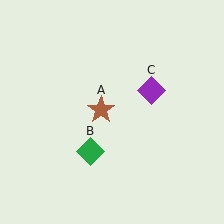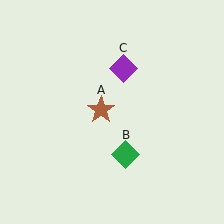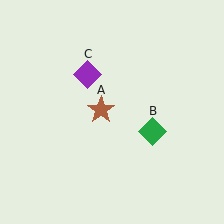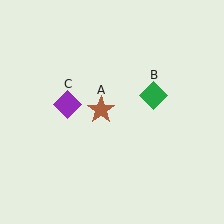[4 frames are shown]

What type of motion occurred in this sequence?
The green diamond (object B), purple diamond (object C) rotated counterclockwise around the center of the scene.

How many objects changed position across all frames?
2 objects changed position: green diamond (object B), purple diamond (object C).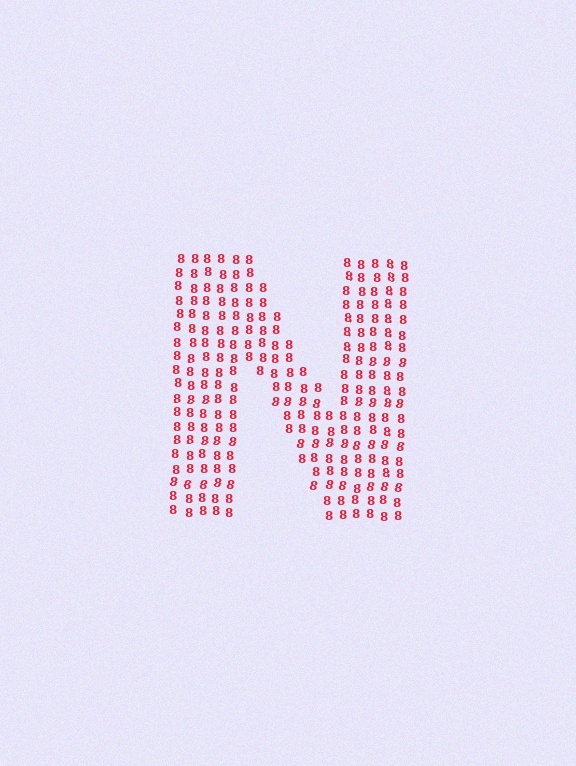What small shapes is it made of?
It is made of small digit 8's.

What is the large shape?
The large shape is the letter N.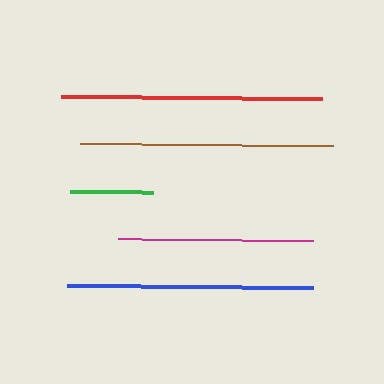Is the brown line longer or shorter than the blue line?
The brown line is longer than the blue line.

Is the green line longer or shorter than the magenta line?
The magenta line is longer than the green line.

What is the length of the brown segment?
The brown segment is approximately 254 pixels long.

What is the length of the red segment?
The red segment is approximately 261 pixels long.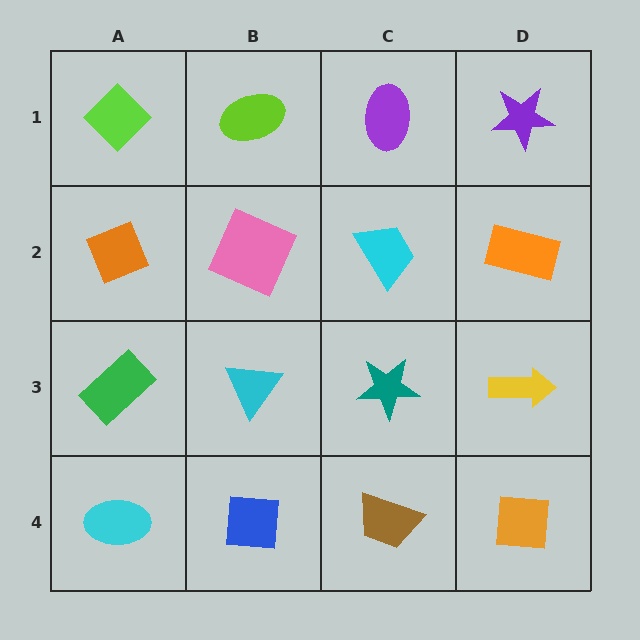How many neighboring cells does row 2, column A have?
3.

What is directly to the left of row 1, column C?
A lime ellipse.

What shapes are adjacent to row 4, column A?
A green rectangle (row 3, column A), a blue square (row 4, column B).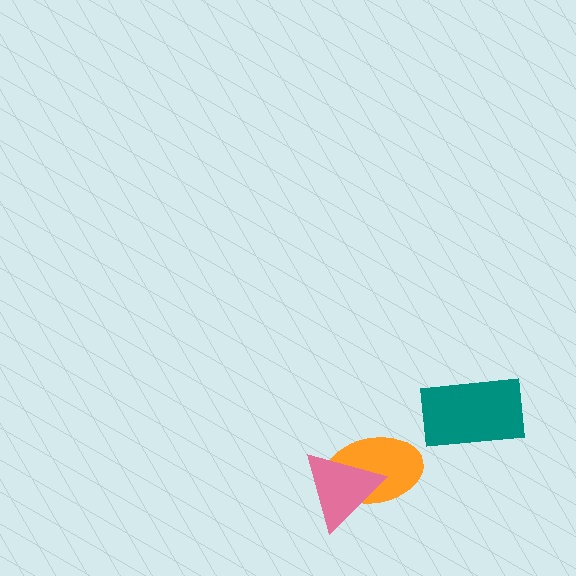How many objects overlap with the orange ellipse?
1 object overlaps with the orange ellipse.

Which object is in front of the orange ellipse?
The pink triangle is in front of the orange ellipse.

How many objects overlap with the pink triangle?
1 object overlaps with the pink triangle.